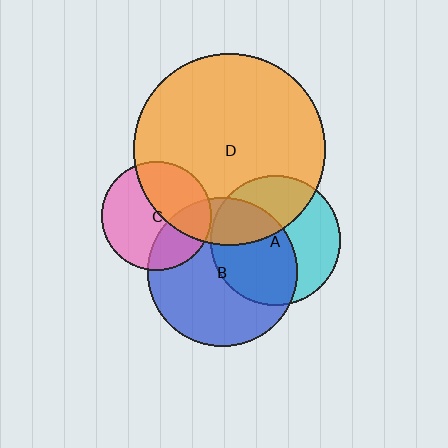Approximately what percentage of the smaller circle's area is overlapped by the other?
Approximately 20%.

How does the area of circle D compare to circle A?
Approximately 2.2 times.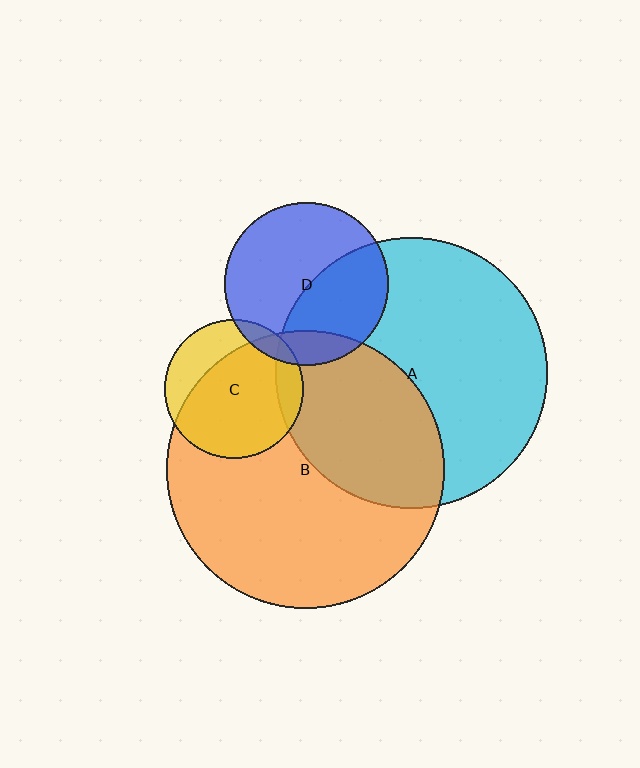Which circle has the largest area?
Circle B (orange).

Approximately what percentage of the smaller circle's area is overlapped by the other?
Approximately 15%.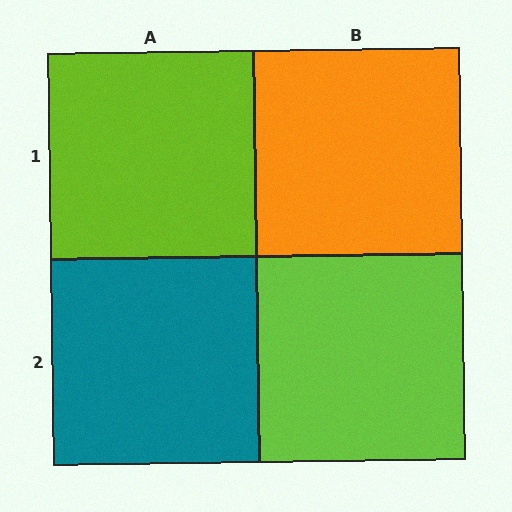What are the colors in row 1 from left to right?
Lime, orange.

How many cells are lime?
2 cells are lime.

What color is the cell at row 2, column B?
Lime.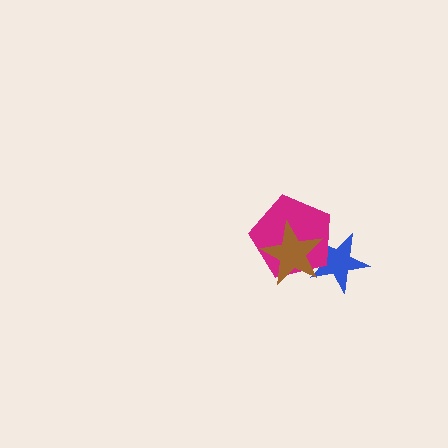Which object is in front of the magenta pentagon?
The brown star is in front of the magenta pentagon.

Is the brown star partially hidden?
No, no other shape covers it.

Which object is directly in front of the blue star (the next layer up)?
The magenta pentagon is directly in front of the blue star.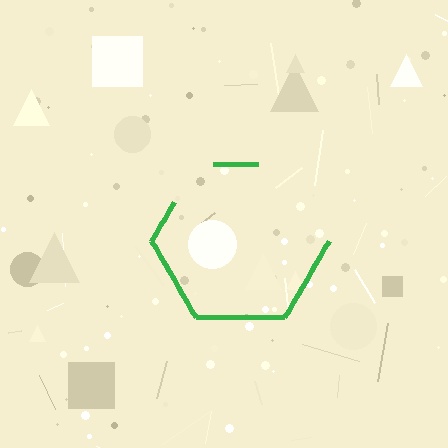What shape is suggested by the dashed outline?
The dashed outline suggests a hexagon.